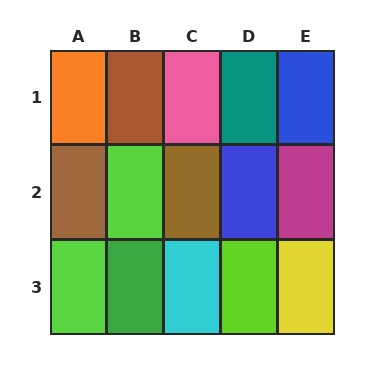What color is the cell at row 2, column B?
Lime.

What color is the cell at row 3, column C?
Cyan.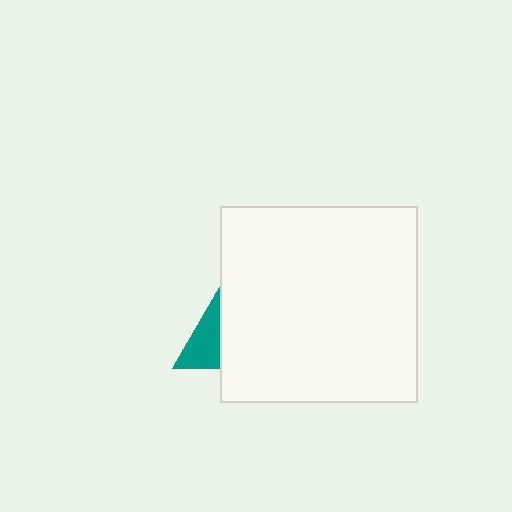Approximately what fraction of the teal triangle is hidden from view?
Roughly 57% of the teal triangle is hidden behind the white square.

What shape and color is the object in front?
The object in front is a white square.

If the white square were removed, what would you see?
You would see the complete teal triangle.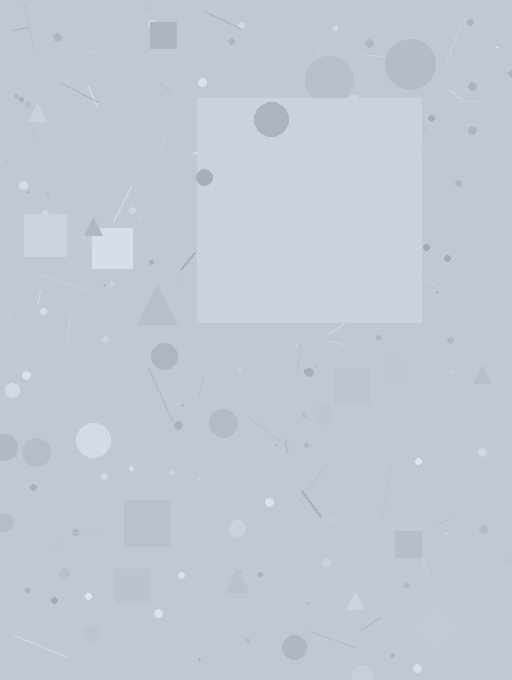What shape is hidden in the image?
A square is hidden in the image.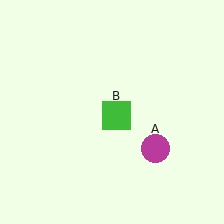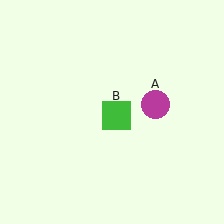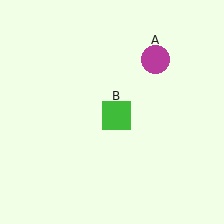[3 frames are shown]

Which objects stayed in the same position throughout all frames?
Green square (object B) remained stationary.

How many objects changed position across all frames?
1 object changed position: magenta circle (object A).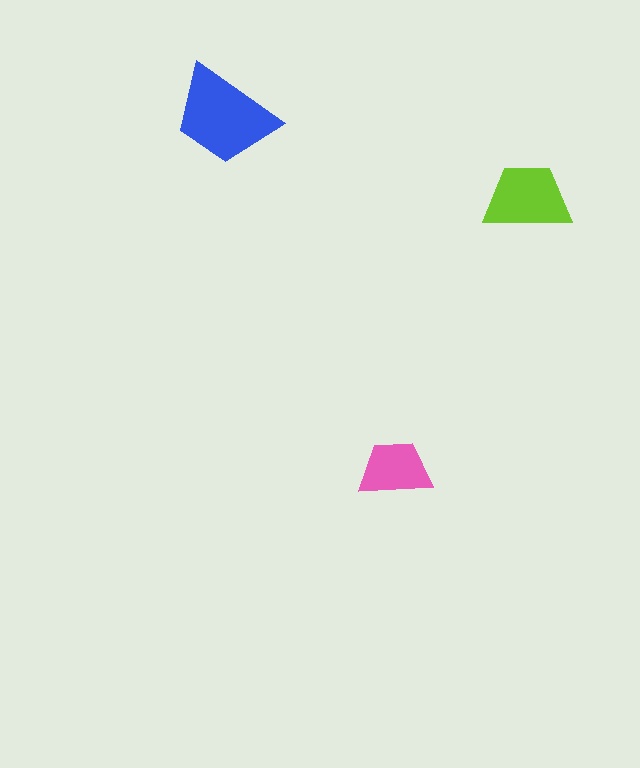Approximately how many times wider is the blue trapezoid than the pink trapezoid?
About 1.5 times wider.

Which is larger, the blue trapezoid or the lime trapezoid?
The blue one.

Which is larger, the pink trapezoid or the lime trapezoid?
The lime one.